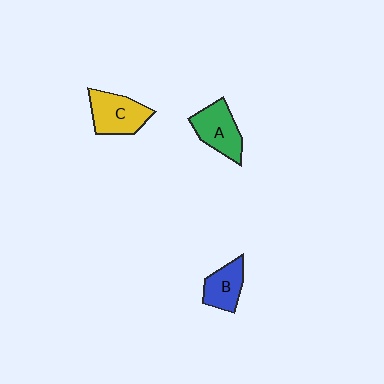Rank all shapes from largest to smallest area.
From largest to smallest: C (yellow), A (green), B (blue).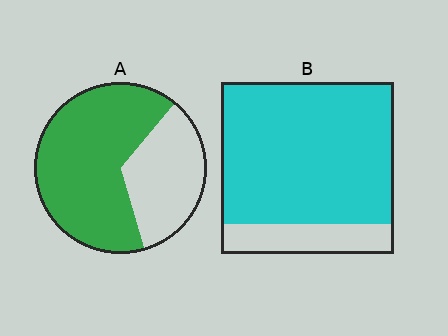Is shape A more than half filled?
Yes.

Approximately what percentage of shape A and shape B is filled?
A is approximately 65% and B is approximately 85%.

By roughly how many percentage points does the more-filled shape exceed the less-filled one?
By roughly 15 percentage points (B over A).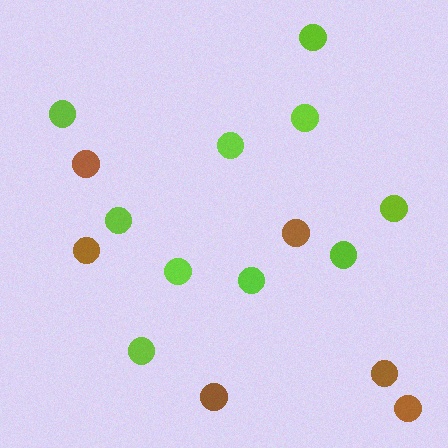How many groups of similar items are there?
There are 2 groups: one group of brown circles (6) and one group of lime circles (10).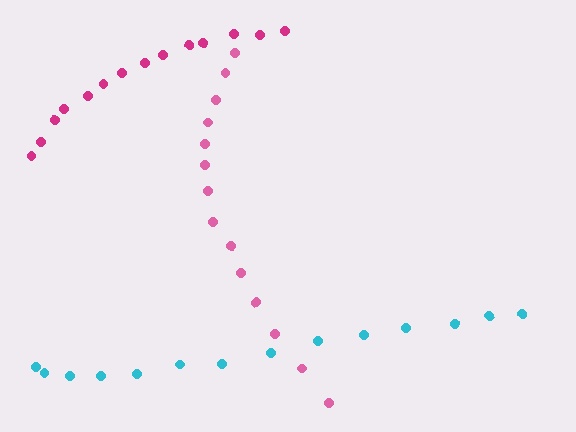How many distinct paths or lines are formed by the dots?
There are 3 distinct paths.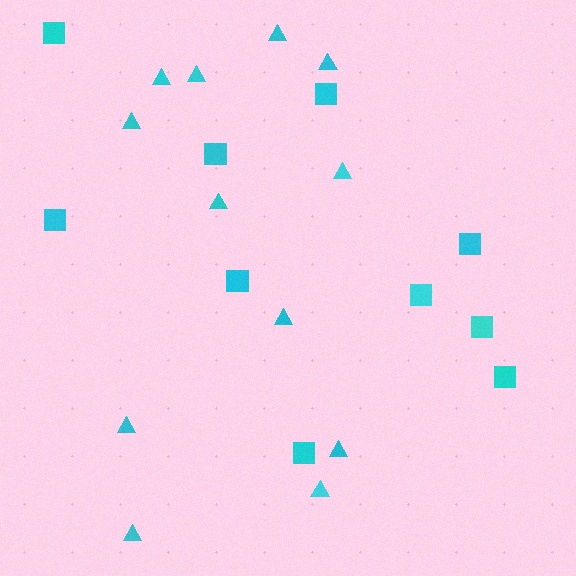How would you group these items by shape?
There are 2 groups: one group of triangles (12) and one group of squares (10).